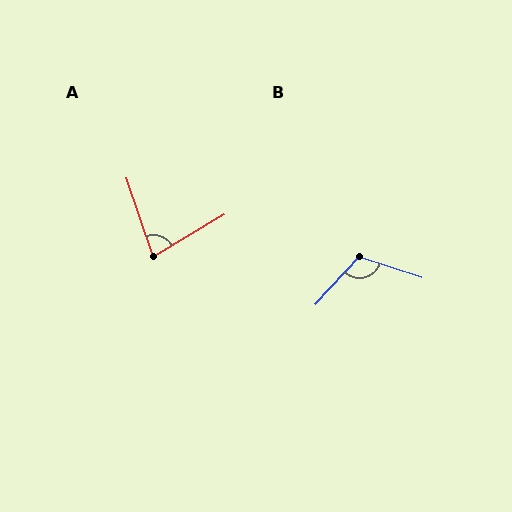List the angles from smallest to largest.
A (78°), B (114°).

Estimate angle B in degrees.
Approximately 114 degrees.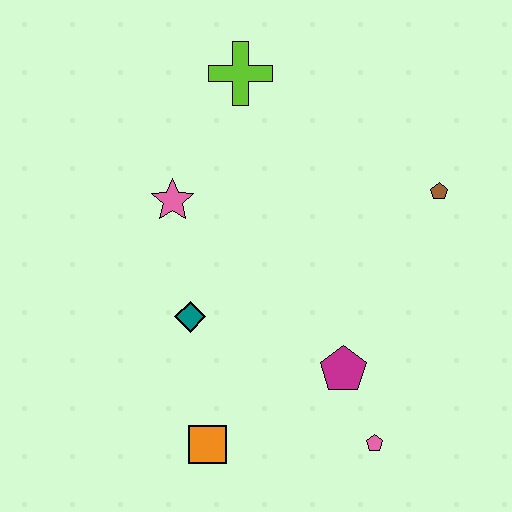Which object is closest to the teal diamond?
The pink star is closest to the teal diamond.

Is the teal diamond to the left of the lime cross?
Yes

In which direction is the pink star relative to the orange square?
The pink star is above the orange square.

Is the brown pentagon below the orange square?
No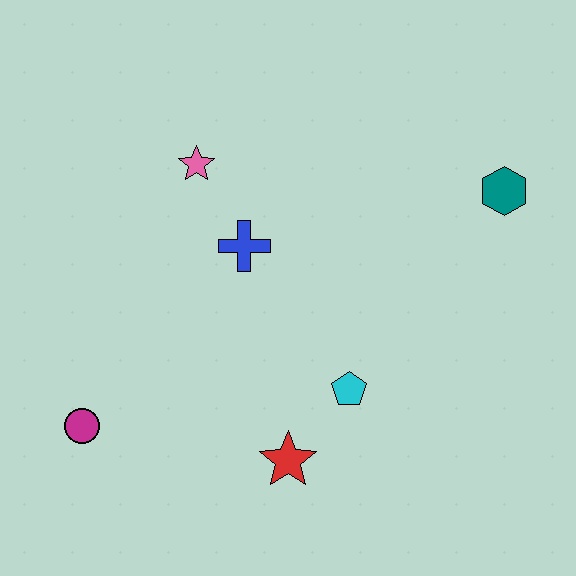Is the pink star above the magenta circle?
Yes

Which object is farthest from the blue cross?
The teal hexagon is farthest from the blue cross.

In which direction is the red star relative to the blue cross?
The red star is below the blue cross.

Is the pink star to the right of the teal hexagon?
No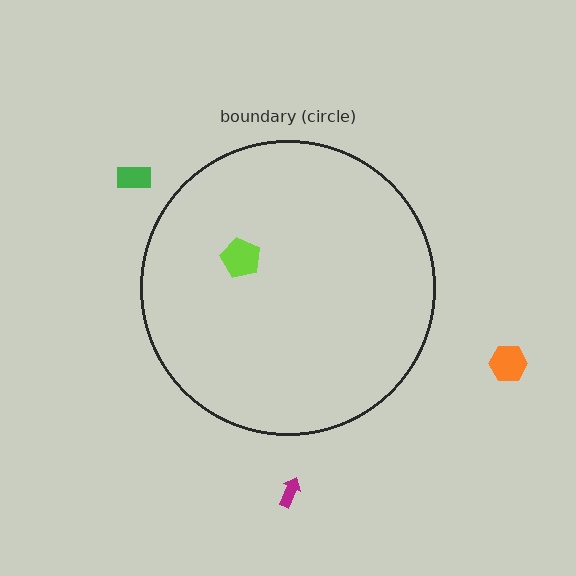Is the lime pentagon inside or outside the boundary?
Inside.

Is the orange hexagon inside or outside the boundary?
Outside.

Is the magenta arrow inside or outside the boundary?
Outside.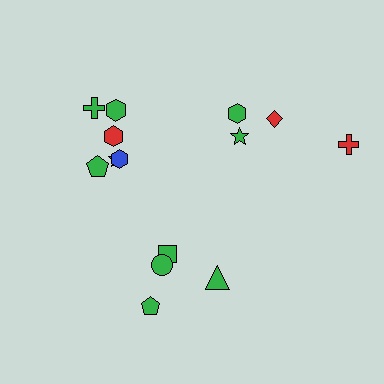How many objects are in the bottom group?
There are 4 objects.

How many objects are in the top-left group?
There are 6 objects.